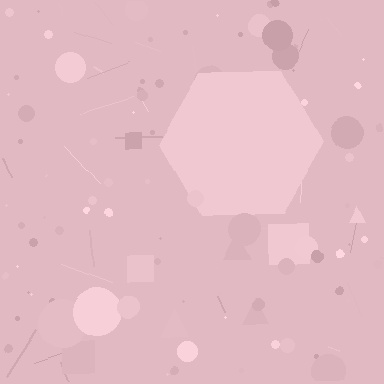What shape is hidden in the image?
A hexagon is hidden in the image.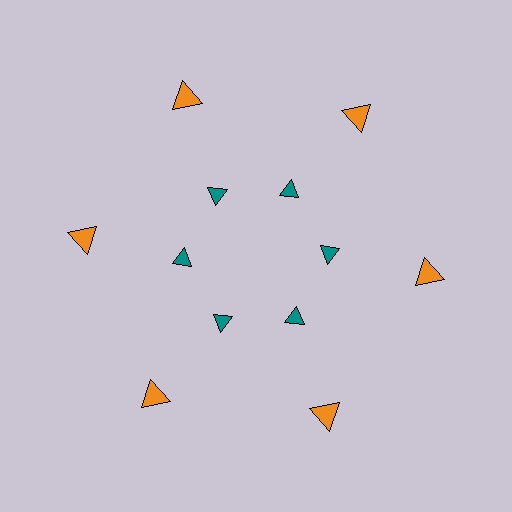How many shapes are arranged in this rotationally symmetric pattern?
There are 12 shapes, arranged in 6 groups of 2.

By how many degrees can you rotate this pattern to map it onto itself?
The pattern maps onto itself every 60 degrees of rotation.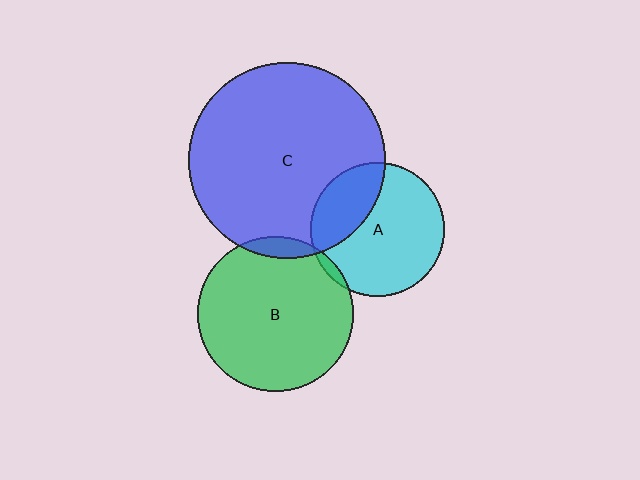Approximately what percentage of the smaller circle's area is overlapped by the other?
Approximately 5%.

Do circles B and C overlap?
Yes.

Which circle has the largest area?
Circle C (blue).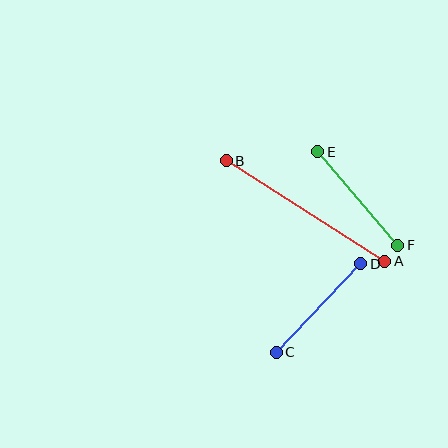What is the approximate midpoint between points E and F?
The midpoint is at approximately (358, 199) pixels.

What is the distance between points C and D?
The distance is approximately 122 pixels.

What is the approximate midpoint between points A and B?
The midpoint is at approximately (305, 211) pixels.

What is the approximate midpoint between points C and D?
The midpoint is at approximately (319, 308) pixels.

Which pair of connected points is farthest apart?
Points A and B are farthest apart.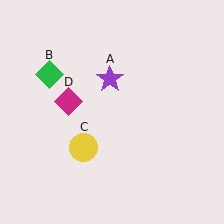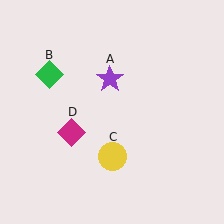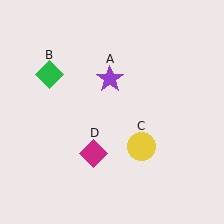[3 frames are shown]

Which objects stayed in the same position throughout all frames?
Purple star (object A) and green diamond (object B) remained stationary.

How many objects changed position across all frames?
2 objects changed position: yellow circle (object C), magenta diamond (object D).